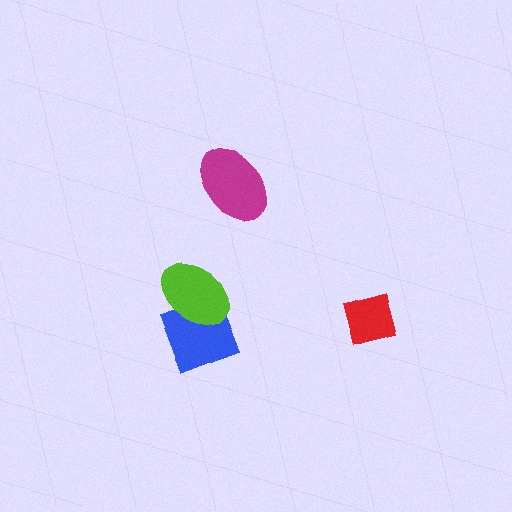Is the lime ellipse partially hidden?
No, no other shape covers it.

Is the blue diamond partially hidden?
Yes, it is partially covered by another shape.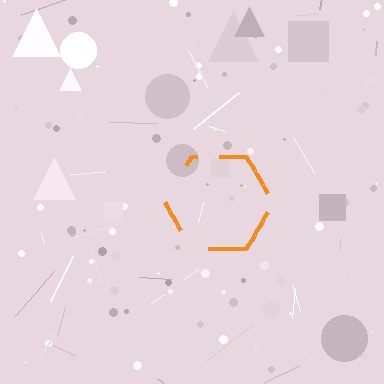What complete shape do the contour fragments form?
The contour fragments form a hexagon.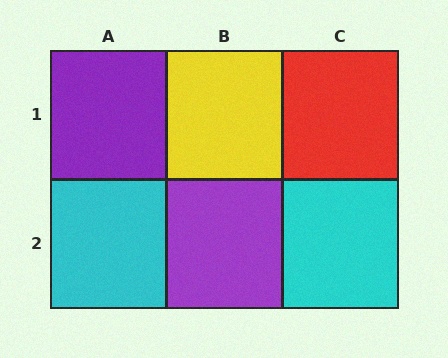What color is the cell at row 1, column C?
Red.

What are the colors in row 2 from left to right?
Cyan, purple, cyan.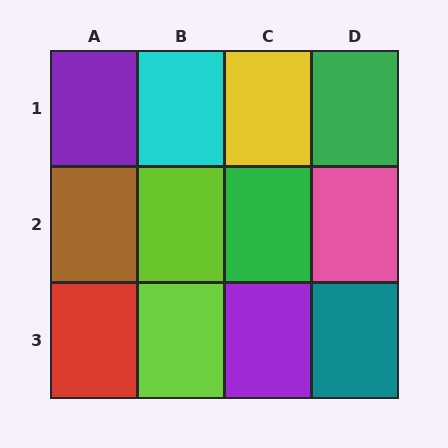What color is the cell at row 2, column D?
Pink.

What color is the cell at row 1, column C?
Yellow.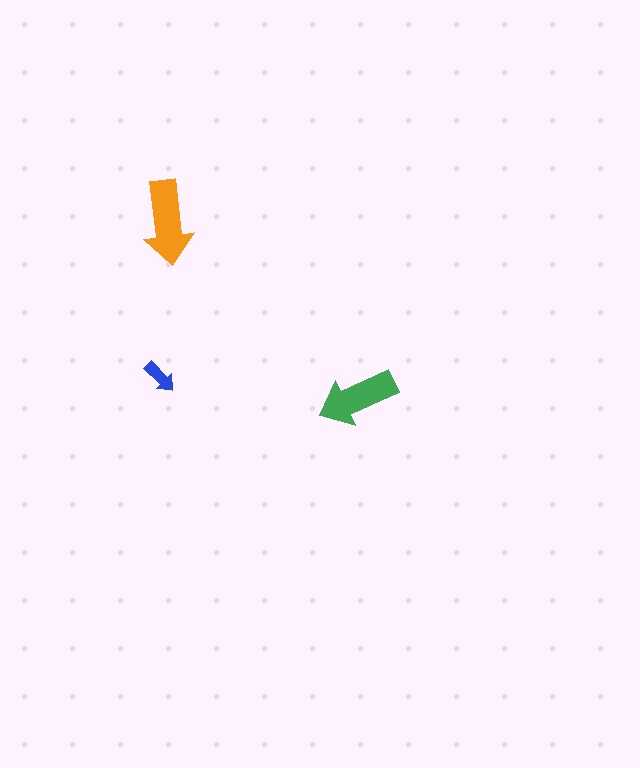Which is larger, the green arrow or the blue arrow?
The green one.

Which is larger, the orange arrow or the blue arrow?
The orange one.